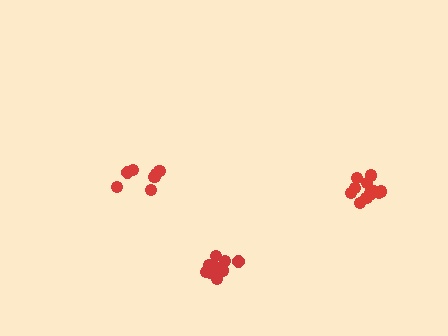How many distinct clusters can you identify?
There are 3 distinct clusters.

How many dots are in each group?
Group 1: 12 dots, Group 2: 12 dots, Group 3: 7 dots (31 total).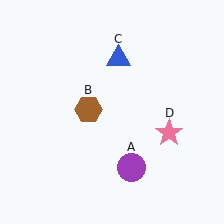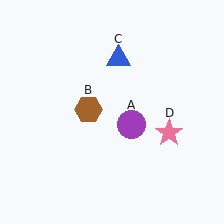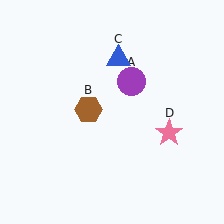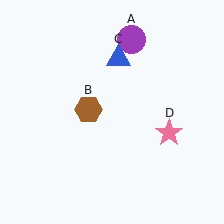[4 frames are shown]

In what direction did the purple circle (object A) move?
The purple circle (object A) moved up.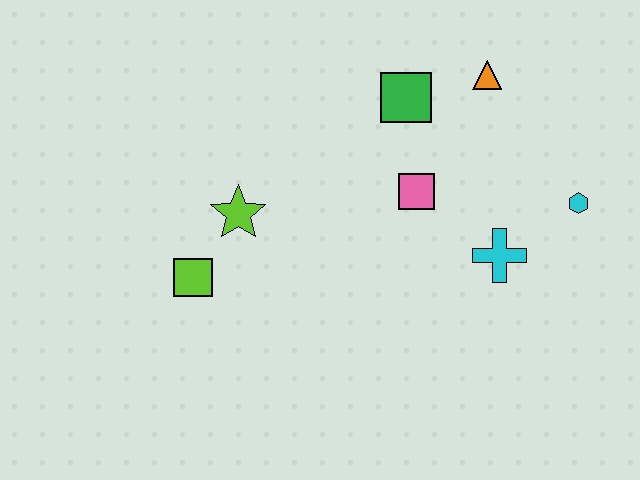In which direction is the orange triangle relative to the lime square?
The orange triangle is to the right of the lime square.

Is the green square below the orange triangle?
Yes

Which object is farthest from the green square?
The lime square is farthest from the green square.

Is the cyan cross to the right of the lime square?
Yes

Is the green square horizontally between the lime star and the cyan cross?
Yes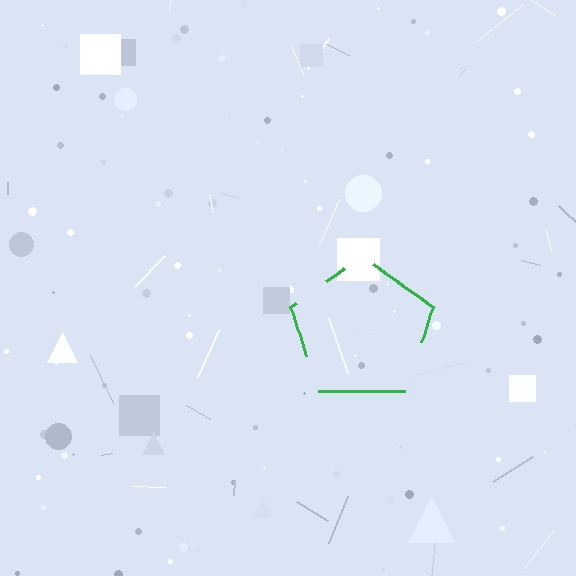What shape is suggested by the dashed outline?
The dashed outline suggests a pentagon.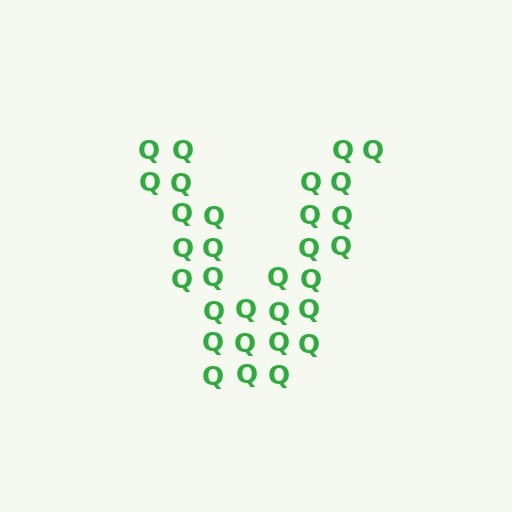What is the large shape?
The large shape is the letter V.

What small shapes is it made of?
It is made of small letter Q's.